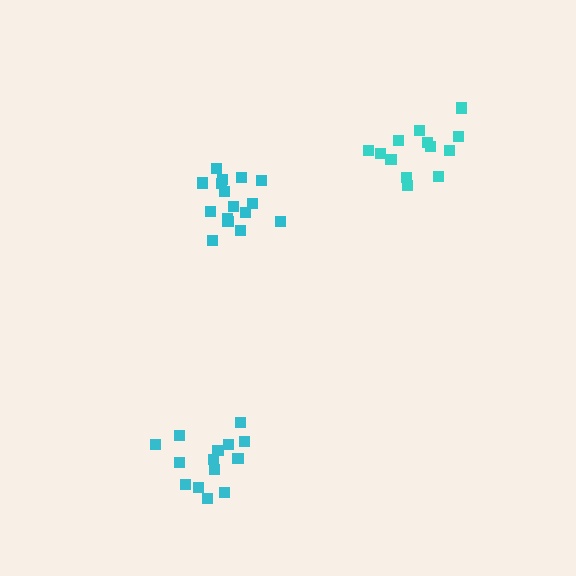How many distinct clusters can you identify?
There are 3 distinct clusters.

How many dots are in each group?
Group 1: 13 dots, Group 2: 14 dots, Group 3: 16 dots (43 total).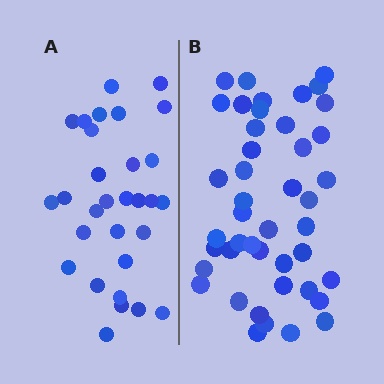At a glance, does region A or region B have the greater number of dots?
Region B (the right region) has more dots.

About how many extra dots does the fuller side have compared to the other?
Region B has approximately 15 more dots than region A.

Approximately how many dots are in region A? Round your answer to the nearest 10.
About 30 dots.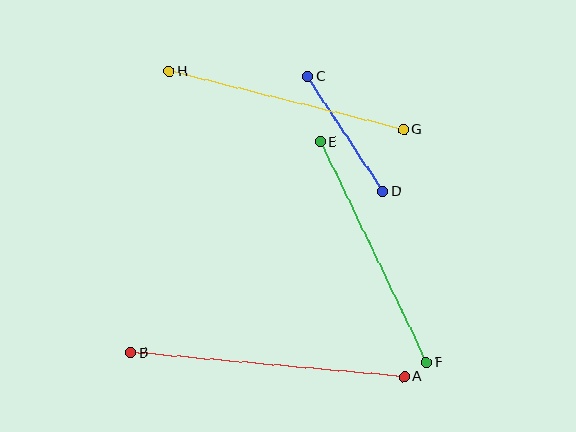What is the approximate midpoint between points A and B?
The midpoint is at approximately (268, 365) pixels.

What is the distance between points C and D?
The distance is approximately 137 pixels.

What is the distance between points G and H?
The distance is approximately 241 pixels.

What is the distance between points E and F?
The distance is approximately 245 pixels.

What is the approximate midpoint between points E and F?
The midpoint is at approximately (373, 252) pixels.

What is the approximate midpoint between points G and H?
The midpoint is at approximately (286, 100) pixels.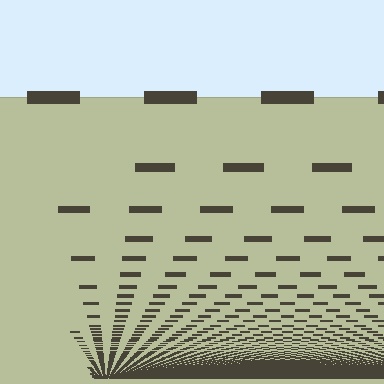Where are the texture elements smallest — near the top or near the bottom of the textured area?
Near the bottom.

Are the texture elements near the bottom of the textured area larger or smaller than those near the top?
Smaller. The gradient is inverted — elements near the bottom are smaller and denser.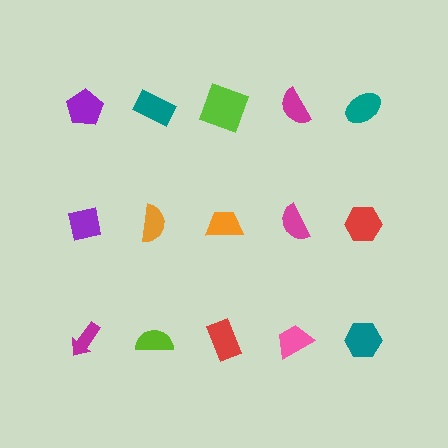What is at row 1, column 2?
A teal rectangle.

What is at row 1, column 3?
A lime square.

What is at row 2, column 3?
An orange trapezoid.